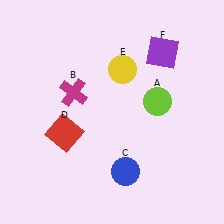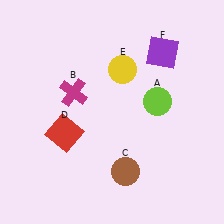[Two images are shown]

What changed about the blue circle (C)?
In Image 1, C is blue. In Image 2, it changed to brown.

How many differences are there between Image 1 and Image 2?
There is 1 difference between the two images.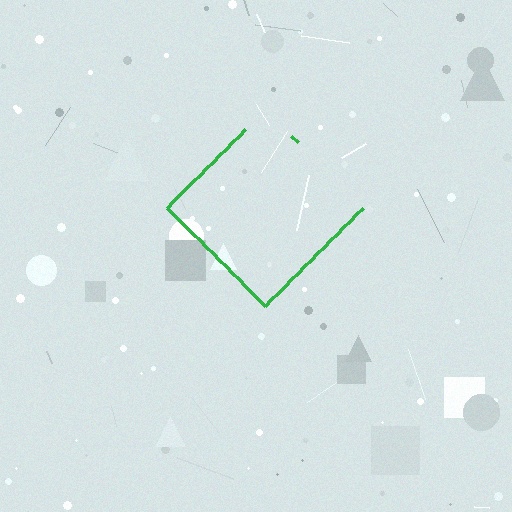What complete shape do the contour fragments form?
The contour fragments form a diamond.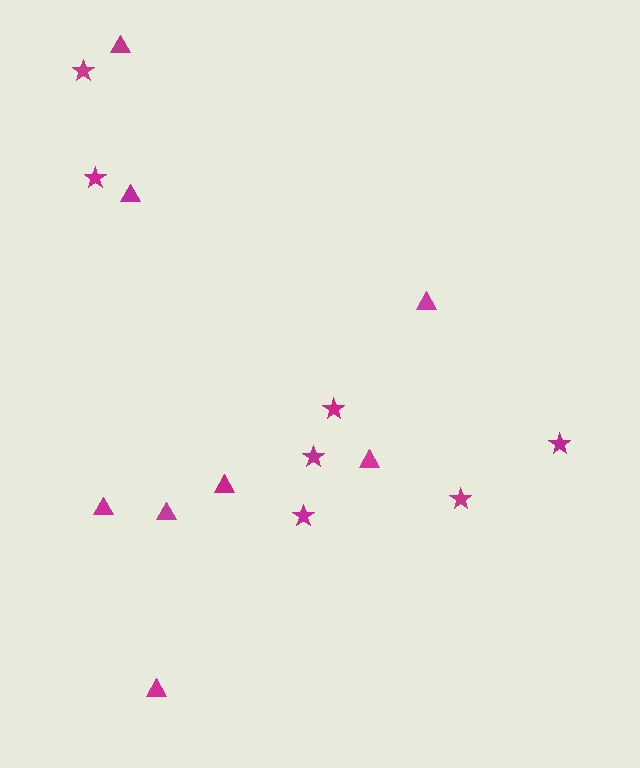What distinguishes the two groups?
There are 2 groups: one group of stars (7) and one group of triangles (8).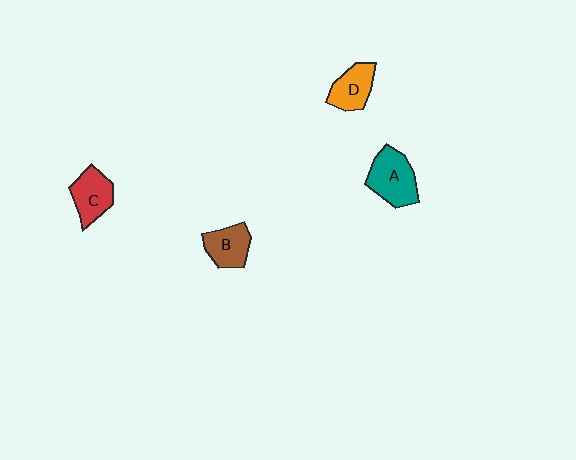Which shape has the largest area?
Shape A (teal).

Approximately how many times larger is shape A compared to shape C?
Approximately 1.2 times.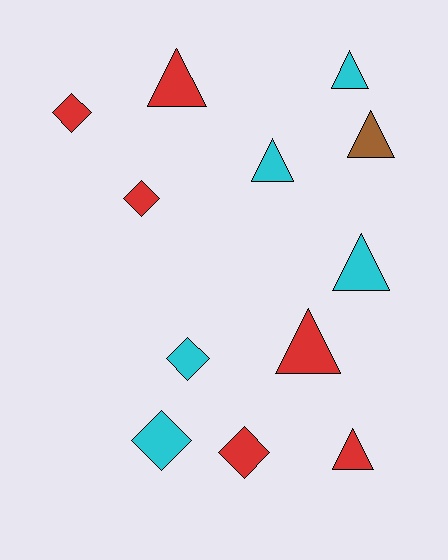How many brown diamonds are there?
There are no brown diamonds.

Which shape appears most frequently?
Triangle, with 7 objects.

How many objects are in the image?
There are 12 objects.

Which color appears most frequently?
Red, with 6 objects.